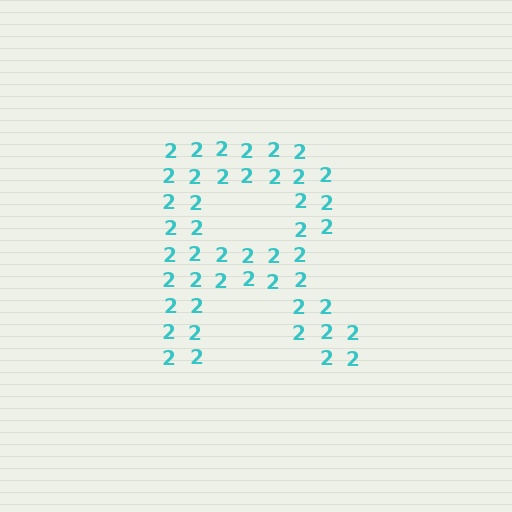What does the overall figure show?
The overall figure shows the letter R.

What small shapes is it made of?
It is made of small digit 2's.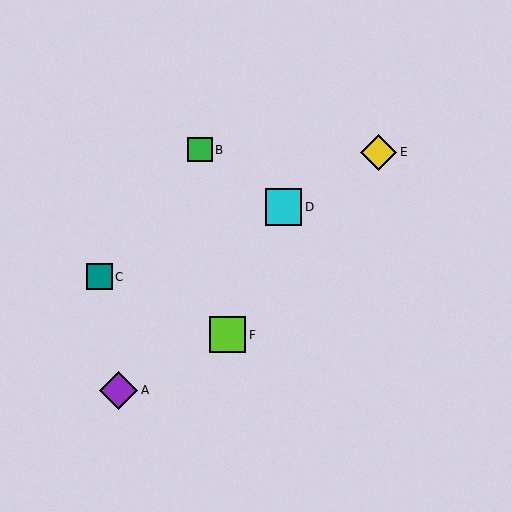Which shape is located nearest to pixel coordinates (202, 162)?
The green square (labeled B) at (200, 150) is nearest to that location.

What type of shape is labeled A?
Shape A is a purple diamond.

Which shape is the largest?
The purple diamond (labeled A) is the largest.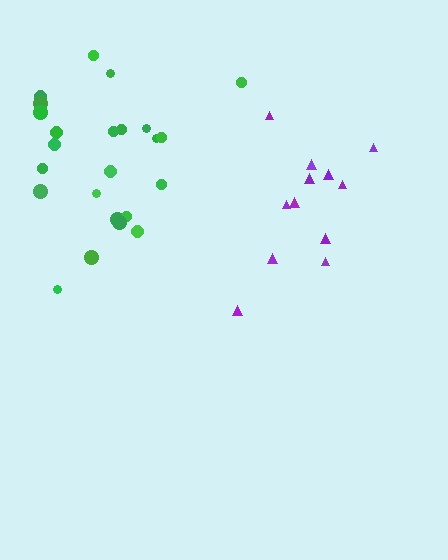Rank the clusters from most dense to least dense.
green, purple.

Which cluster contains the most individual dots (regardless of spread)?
Green (25).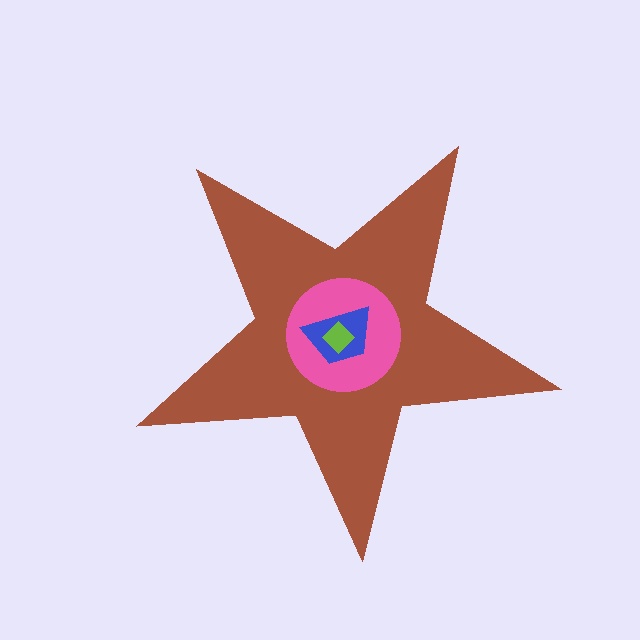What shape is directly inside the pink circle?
The blue trapezoid.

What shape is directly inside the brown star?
The pink circle.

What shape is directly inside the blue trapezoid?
The lime diamond.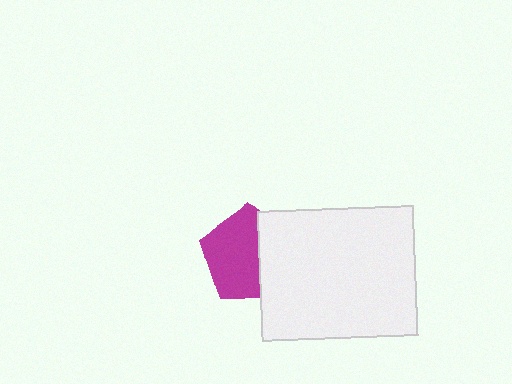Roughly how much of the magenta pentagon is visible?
About half of it is visible (roughly 61%).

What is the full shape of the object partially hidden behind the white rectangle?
The partially hidden object is a magenta pentagon.